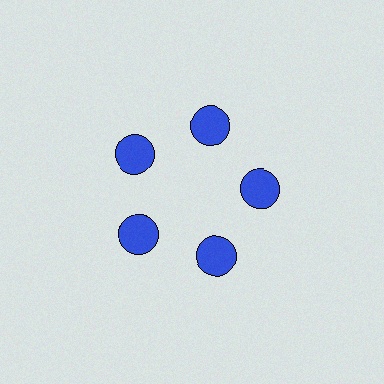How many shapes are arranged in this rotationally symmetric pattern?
There are 5 shapes, arranged in 5 groups of 1.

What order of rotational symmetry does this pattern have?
This pattern has 5-fold rotational symmetry.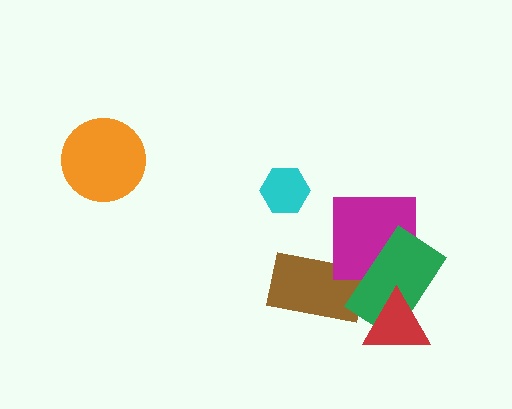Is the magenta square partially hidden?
Yes, it is partially covered by another shape.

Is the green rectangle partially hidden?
Yes, it is partially covered by another shape.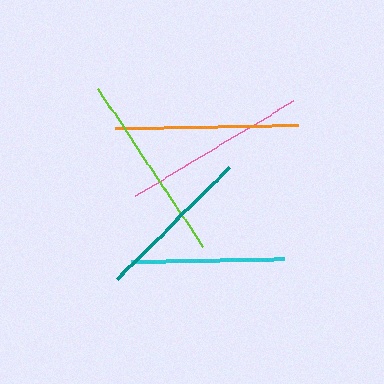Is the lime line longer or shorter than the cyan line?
The lime line is longer than the cyan line.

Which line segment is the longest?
The lime line is the longest at approximately 190 pixels.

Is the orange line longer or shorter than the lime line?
The lime line is longer than the orange line.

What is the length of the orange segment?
The orange segment is approximately 183 pixels long.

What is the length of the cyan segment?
The cyan segment is approximately 153 pixels long.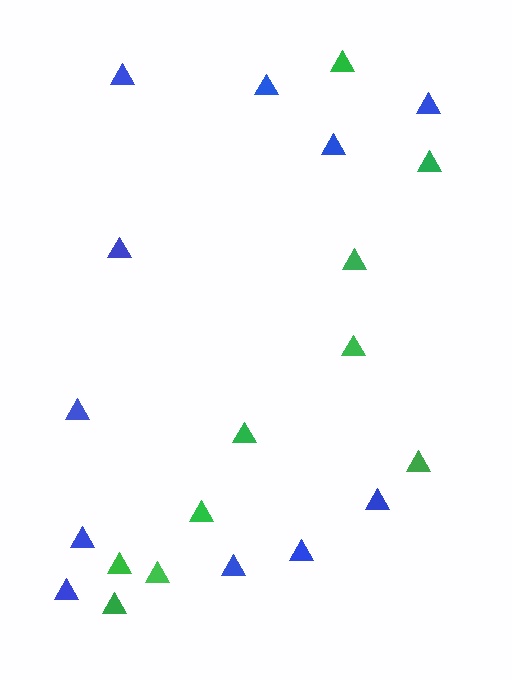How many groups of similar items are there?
There are 2 groups: one group of green triangles (10) and one group of blue triangles (11).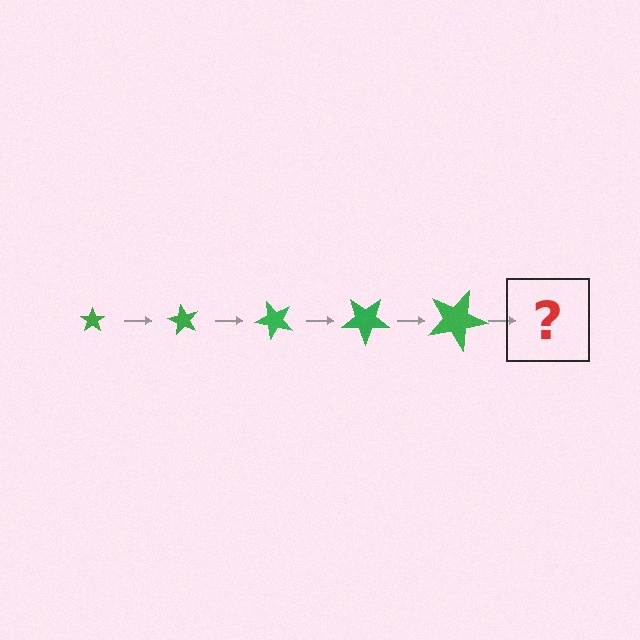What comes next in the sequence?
The next element should be a star, larger than the previous one and rotated 300 degrees from the start.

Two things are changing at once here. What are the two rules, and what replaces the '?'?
The two rules are that the star grows larger each step and it rotates 60 degrees each step. The '?' should be a star, larger than the previous one and rotated 300 degrees from the start.